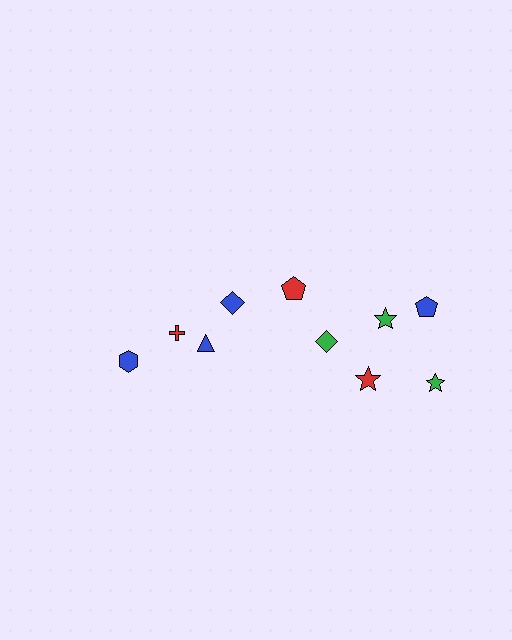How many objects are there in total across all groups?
There are 10 objects.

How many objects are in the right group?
There are 6 objects.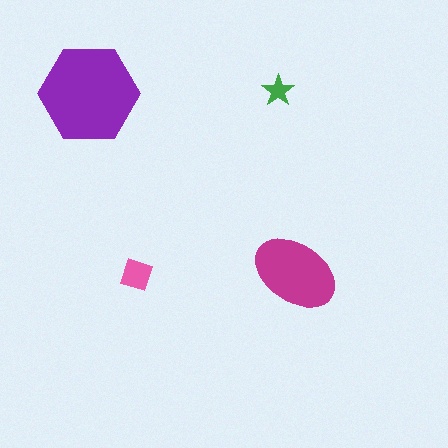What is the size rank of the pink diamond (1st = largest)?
3rd.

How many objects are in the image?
There are 4 objects in the image.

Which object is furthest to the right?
The magenta ellipse is rightmost.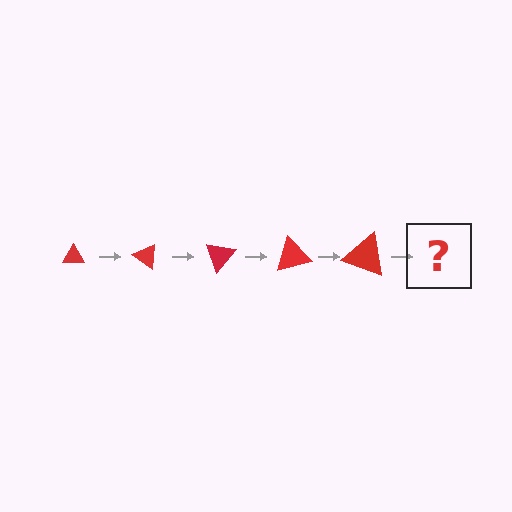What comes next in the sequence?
The next element should be a triangle, larger than the previous one and rotated 175 degrees from the start.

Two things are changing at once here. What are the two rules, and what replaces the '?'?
The two rules are that the triangle grows larger each step and it rotates 35 degrees each step. The '?' should be a triangle, larger than the previous one and rotated 175 degrees from the start.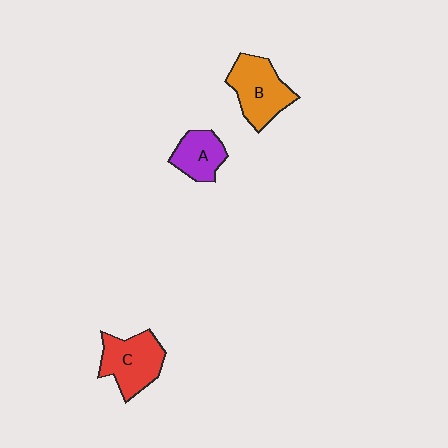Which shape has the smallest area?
Shape A (purple).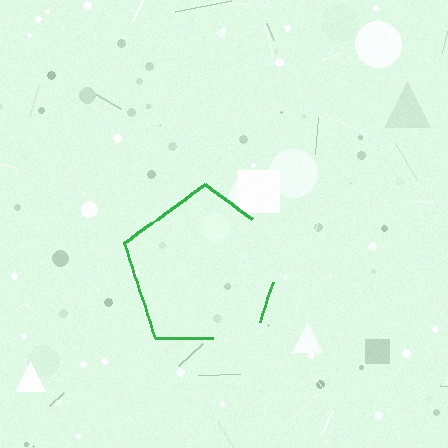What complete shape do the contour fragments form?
The contour fragments form a pentagon.